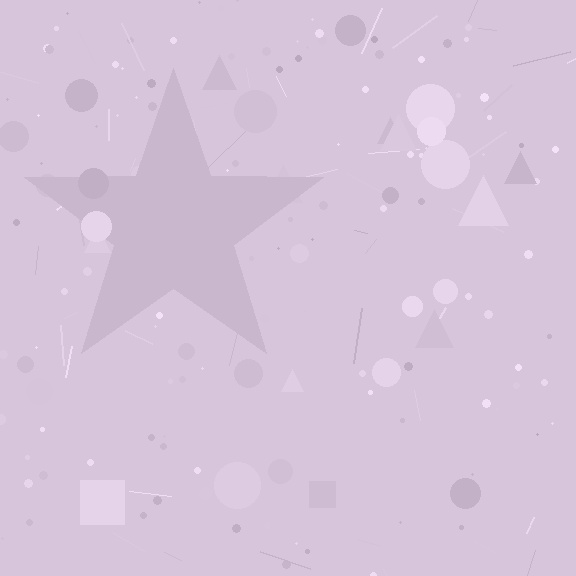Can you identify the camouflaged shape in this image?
The camouflaged shape is a star.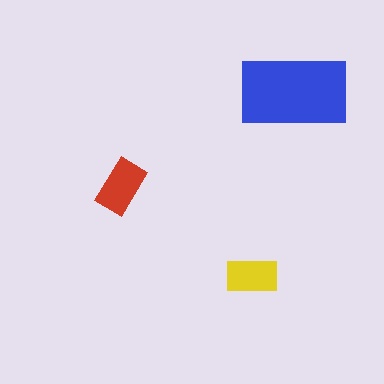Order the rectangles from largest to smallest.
the blue one, the red one, the yellow one.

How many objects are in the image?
There are 3 objects in the image.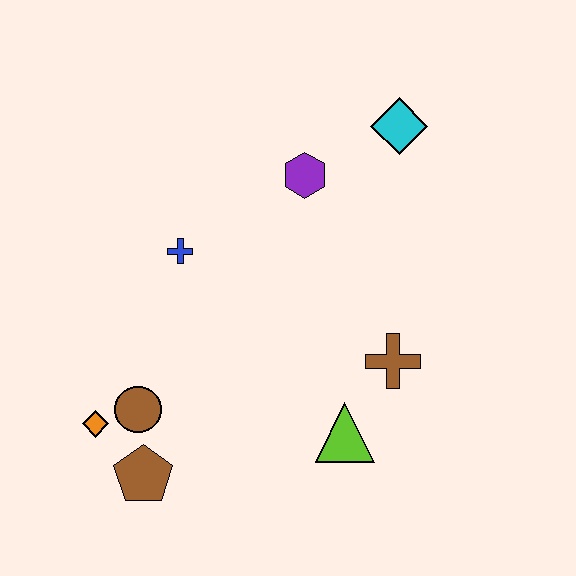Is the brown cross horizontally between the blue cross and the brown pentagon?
No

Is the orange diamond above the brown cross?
No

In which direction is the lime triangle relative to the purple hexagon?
The lime triangle is below the purple hexagon.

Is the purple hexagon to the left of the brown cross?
Yes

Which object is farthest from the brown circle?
The cyan diamond is farthest from the brown circle.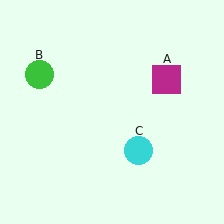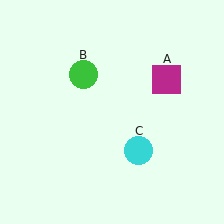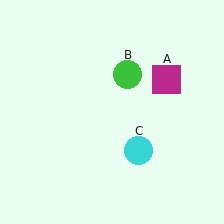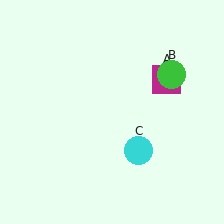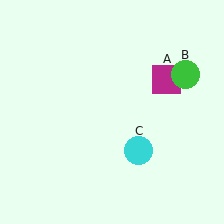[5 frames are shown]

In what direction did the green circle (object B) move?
The green circle (object B) moved right.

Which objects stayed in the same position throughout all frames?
Magenta square (object A) and cyan circle (object C) remained stationary.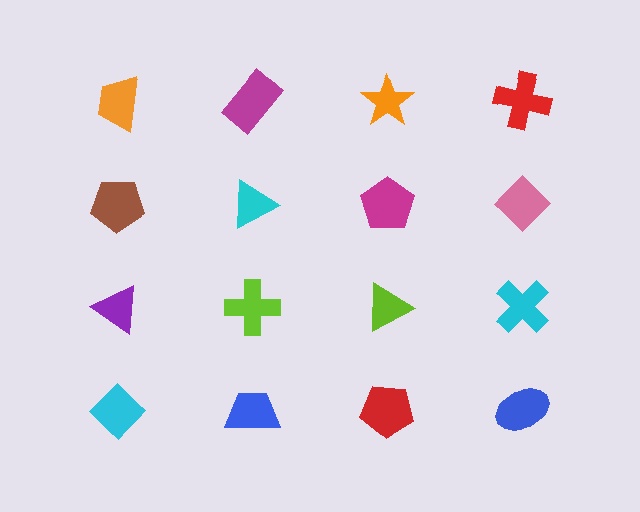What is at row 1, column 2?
A magenta rectangle.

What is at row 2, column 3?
A magenta pentagon.